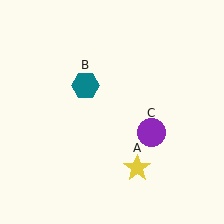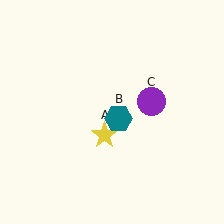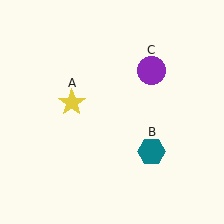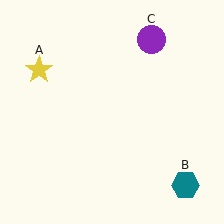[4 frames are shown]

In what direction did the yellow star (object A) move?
The yellow star (object A) moved up and to the left.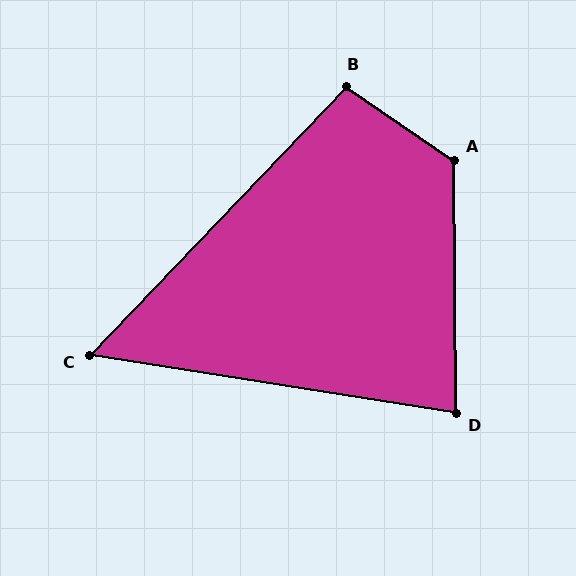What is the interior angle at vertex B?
Approximately 99 degrees (obtuse).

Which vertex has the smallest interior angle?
C, at approximately 55 degrees.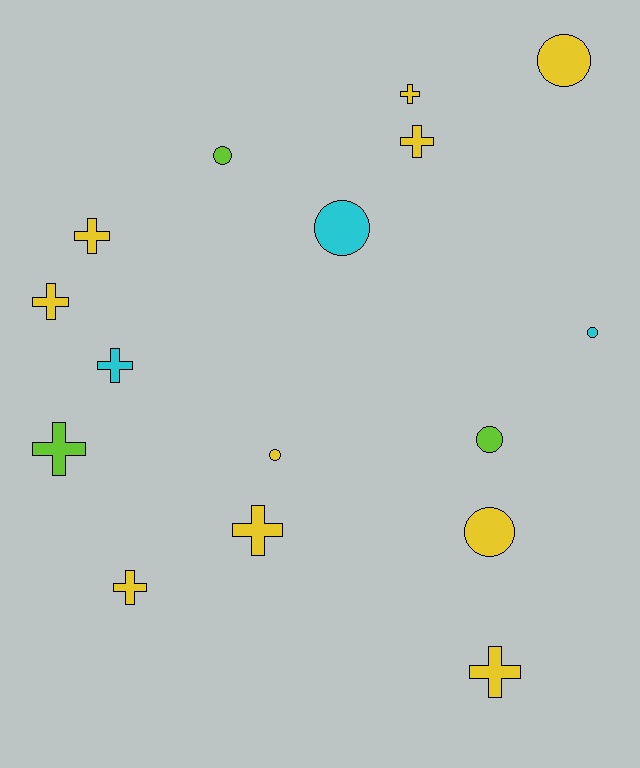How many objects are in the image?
There are 16 objects.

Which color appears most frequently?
Yellow, with 10 objects.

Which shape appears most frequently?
Cross, with 9 objects.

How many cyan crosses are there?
There is 1 cyan cross.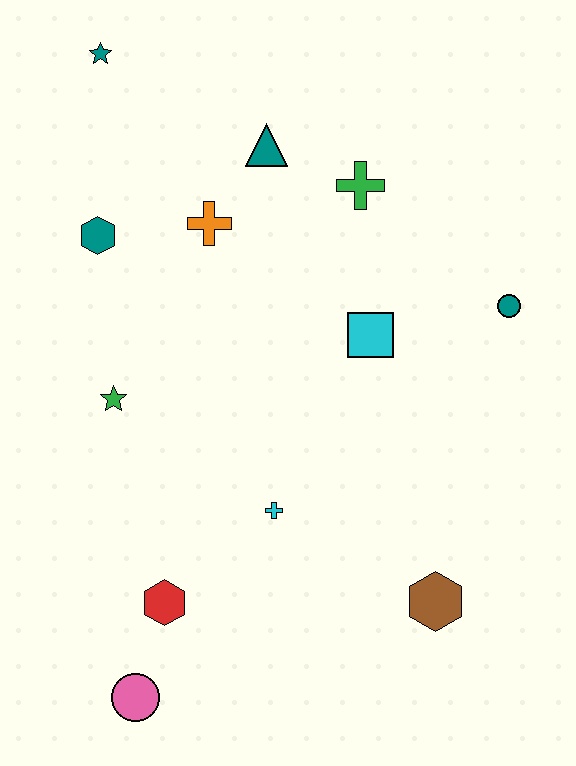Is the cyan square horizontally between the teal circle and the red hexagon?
Yes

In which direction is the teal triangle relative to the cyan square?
The teal triangle is above the cyan square.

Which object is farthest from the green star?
The teal circle is farthest from the green star.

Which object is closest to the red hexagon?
The pink circle is closest to the red hexagon.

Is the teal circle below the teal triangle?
Yes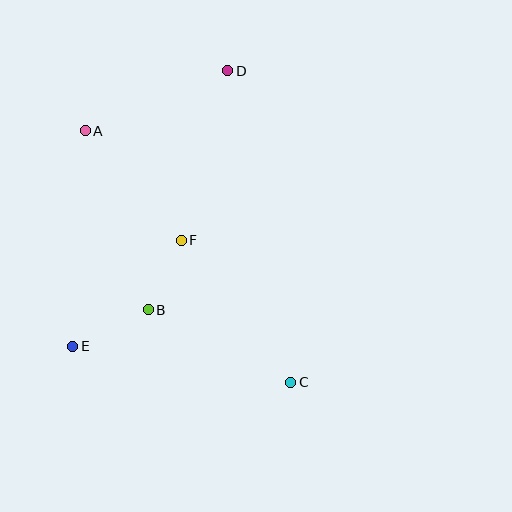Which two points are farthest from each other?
Points A and C are farthest from each other.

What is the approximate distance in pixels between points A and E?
The distance between A and E is approximately 216 pixels.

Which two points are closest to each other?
Points B and F are closest to each other.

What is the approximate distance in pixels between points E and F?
The distance between E and F is approximately 152 pixels.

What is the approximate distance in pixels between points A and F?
The distance between A and F is approximately 145 pixels.